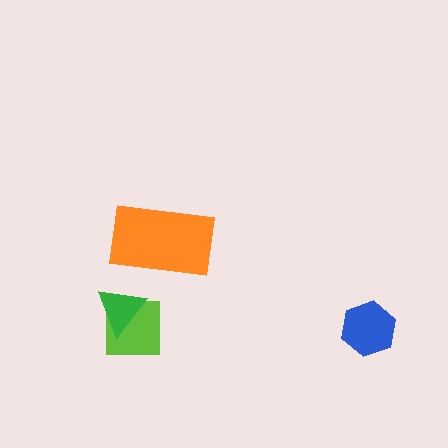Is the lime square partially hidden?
Yes, it is partially covered by another shape.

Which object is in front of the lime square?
The green triangle is in front of the lime square.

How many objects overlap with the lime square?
1 object overlaps with the lime square.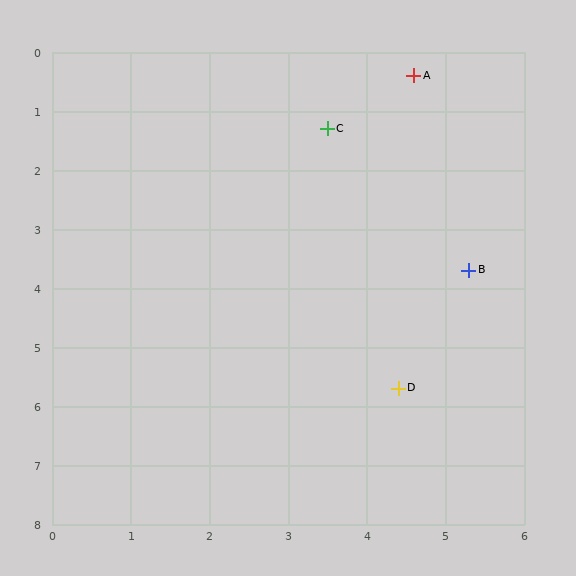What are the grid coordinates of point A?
Point A is at approximately (4.6, 0.4).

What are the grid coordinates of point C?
Point C is at approximately (3.5, 1.3).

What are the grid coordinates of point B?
Point B is at approximately (5.3, 3.7).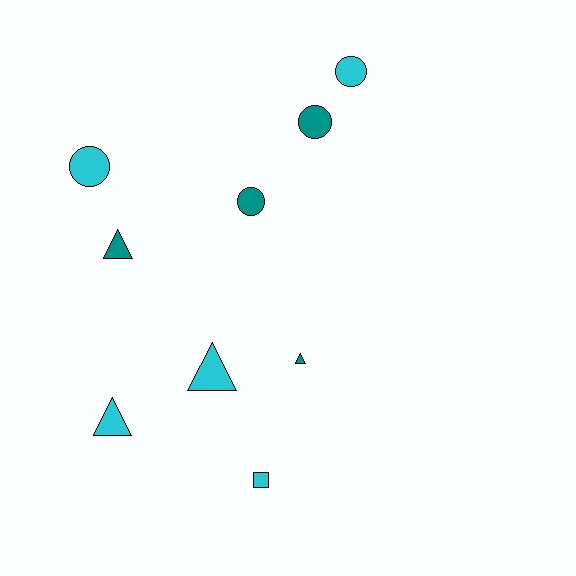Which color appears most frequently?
Cyan, with 5 objects.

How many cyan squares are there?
There is 1 cyan square.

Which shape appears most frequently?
Circle, with 4 objects.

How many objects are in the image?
There are 9 objects.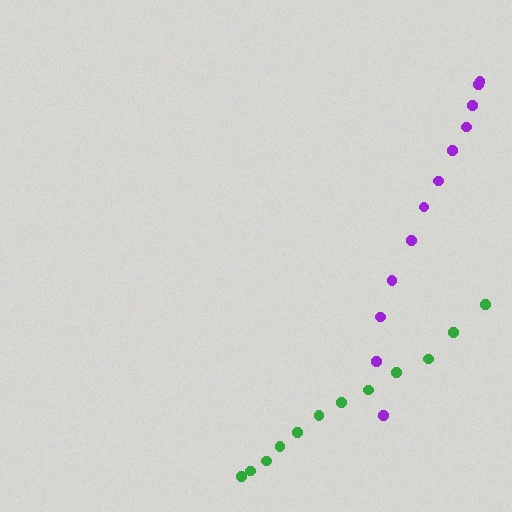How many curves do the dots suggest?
There are 2 distinct paths.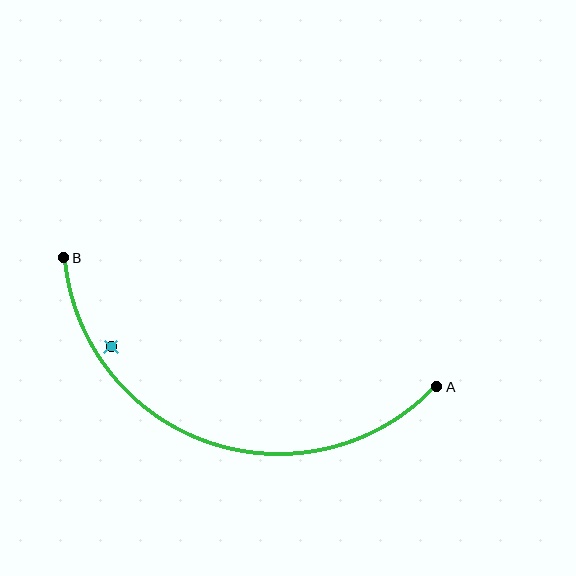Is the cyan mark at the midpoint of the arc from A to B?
No — the cyan mark does not lie on the arc at all. It sits slightly inside the curve.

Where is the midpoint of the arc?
The arc midpoint is the point on the curve farthest from the straight line joining A and B. It sits below that line.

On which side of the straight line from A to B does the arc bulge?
The arc bulges below the straight line connecting A and B.